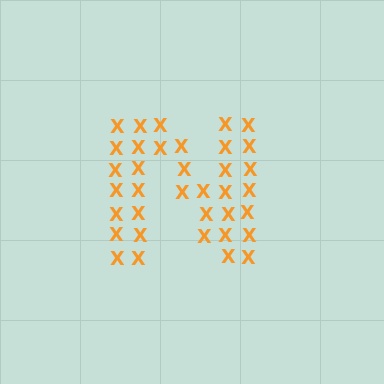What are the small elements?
The small elements are letter X's.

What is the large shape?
The large shape is the letter N.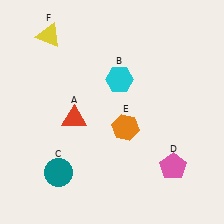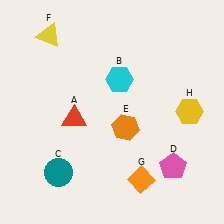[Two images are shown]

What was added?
An orange diamond (G), a yellow hexagon (H) were added in Image 2.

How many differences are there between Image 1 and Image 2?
There are 2 differences between the two images.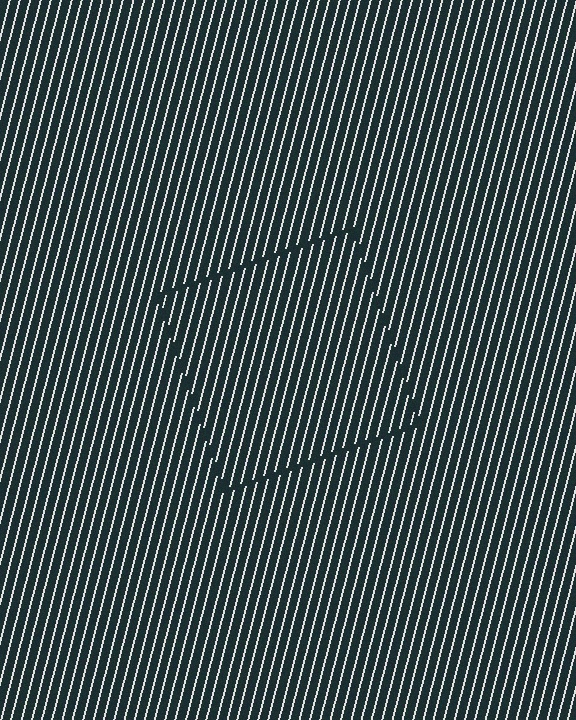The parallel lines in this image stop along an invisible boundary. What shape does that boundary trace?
An illusory square. The interior of the shape contains the same grating, shifted by half a period — the contour is defined by the phase discontinuity where line-ends from the inner and outer gratings abut.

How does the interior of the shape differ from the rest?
The interior of the shape contains the same grating, shifted by half a period — the contour is defined by the phase discontinuity where line-ends from the inner and outer gratings abut.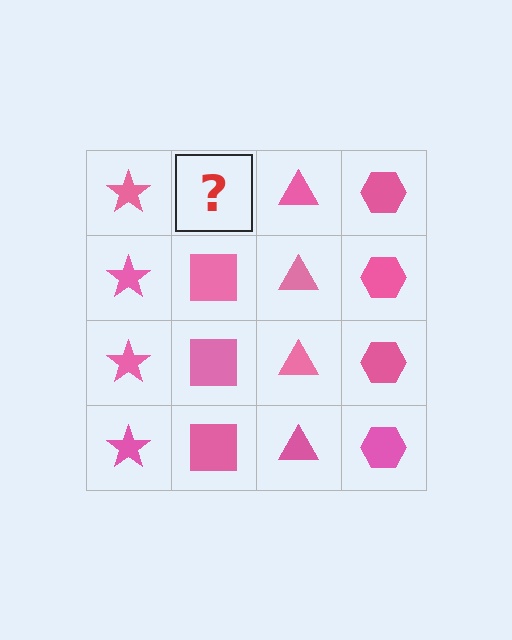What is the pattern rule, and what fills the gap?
The rule is that each column has a consistent shape. The gap should be filled with a pink square.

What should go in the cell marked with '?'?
The missing cell should contain a pink square.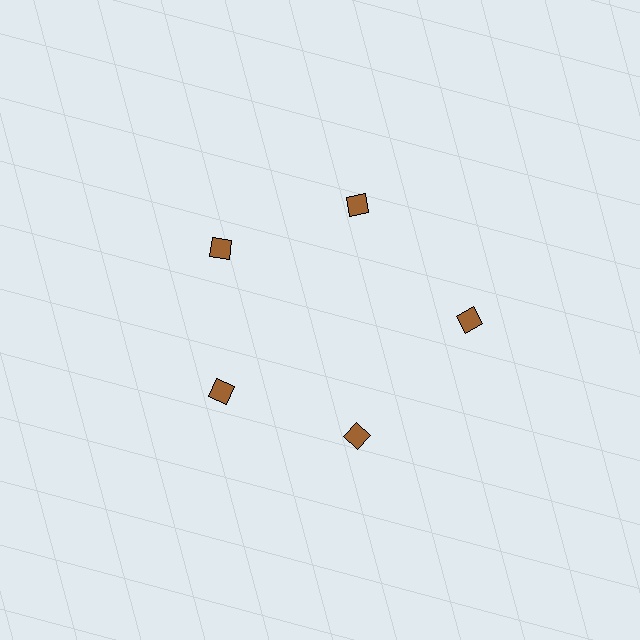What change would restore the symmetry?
The symmetry would be restored by moving it inward, back onto the ring so that all 5 diamonds sit at equal angles and equal distance from the center.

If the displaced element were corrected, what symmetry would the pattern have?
It would have 5-fold rotational symmetry — the pattern would map onto itself every 72 degrees.